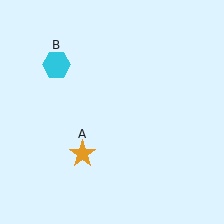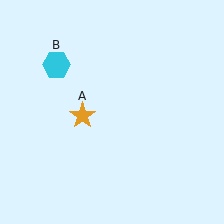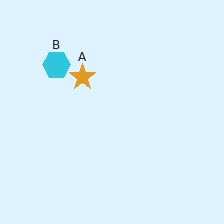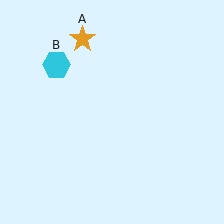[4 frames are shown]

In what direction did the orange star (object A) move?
The orange star (object A) moved up.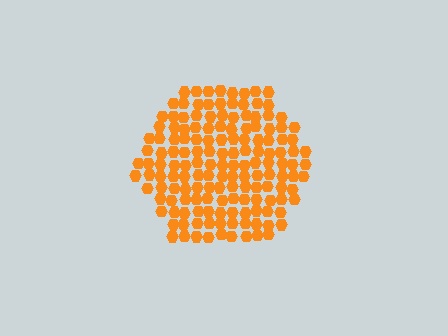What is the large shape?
The large shape is a hexagon.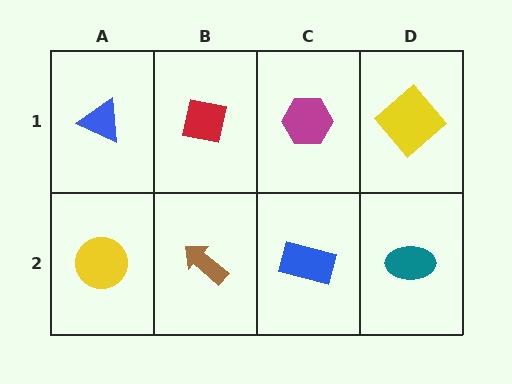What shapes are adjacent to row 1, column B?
A brown arrow (row 2, column B), a blue triangle (row 1, column A), a magenta hexagon (row 1, column C).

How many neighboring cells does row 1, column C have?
3.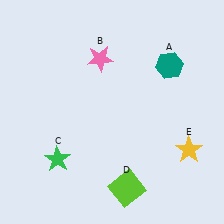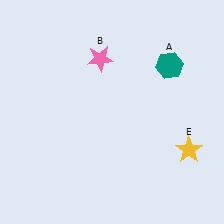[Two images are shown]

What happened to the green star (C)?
The green star (C) was removed in Image 2. It was in the bottom-left area of Image 1.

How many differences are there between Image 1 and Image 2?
There are 2 differences between the two images.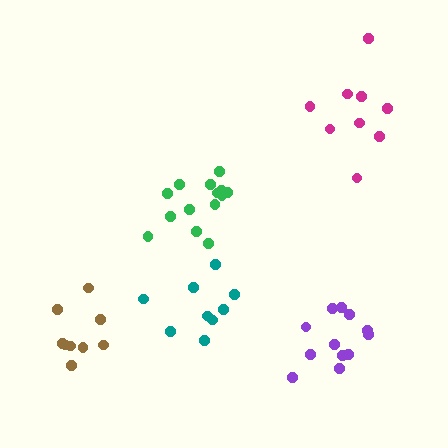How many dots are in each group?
Group 1: 14 dots, Group 2: 12 dots, Group 3: 9 dots, Group 4: 9 dots, Group 5: 9 dots (53 total).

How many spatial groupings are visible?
There are 5 spatial groupings.